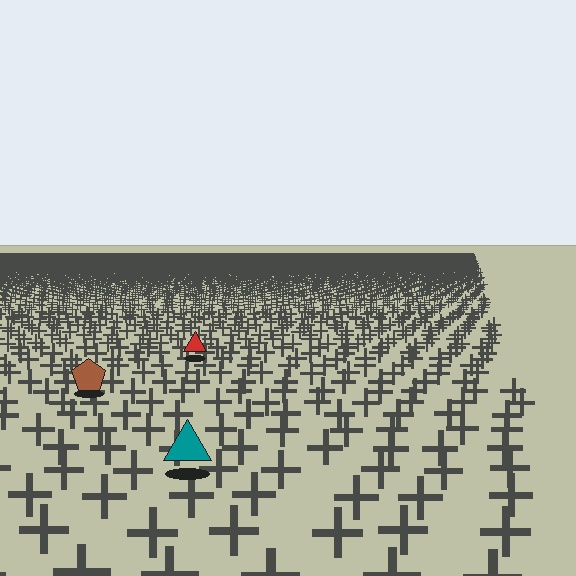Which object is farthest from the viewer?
The red triangle is farthest from the viewer. It appears smaller and the ground texture around it is denser.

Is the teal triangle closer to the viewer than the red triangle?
Yes. The teal triangle is closer — you can tell from the texture gradient: the ground texture is coarser near it.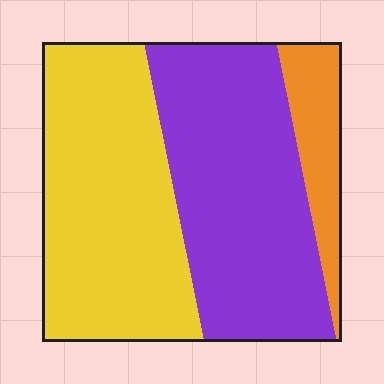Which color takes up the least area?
Orange, at roughly 10%.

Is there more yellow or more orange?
Yellow.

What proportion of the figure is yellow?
Yellow covers about 45% of the figure.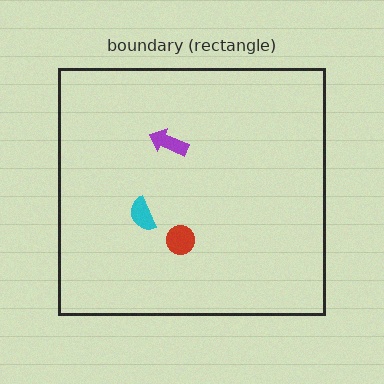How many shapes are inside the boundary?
3 inside, 0 outside.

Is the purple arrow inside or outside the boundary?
Inside.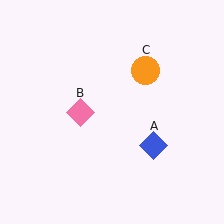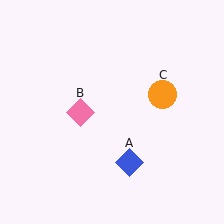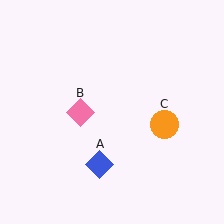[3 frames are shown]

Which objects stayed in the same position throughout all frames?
Pink diamond (object B) remained stationary.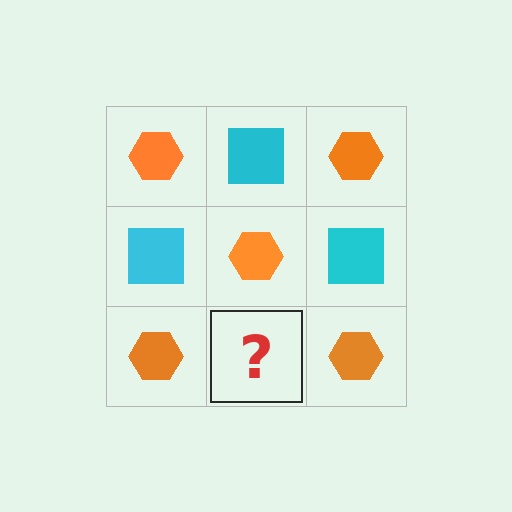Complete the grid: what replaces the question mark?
The question mark should be replaced with a cyan square.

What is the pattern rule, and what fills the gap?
The rule is that it alternates orange hexagon and cyan square in a checkerboard pattern. The gap should be filled with a cyan square.